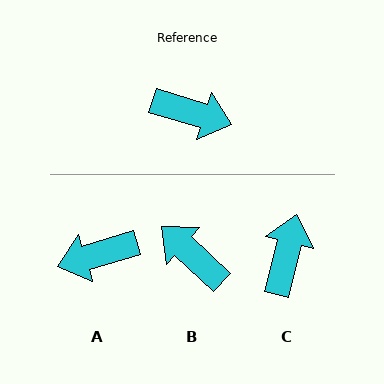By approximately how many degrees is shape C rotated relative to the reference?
Approximately 93 degrees counter-clockwise.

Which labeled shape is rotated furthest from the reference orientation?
B, about 154 degrees away.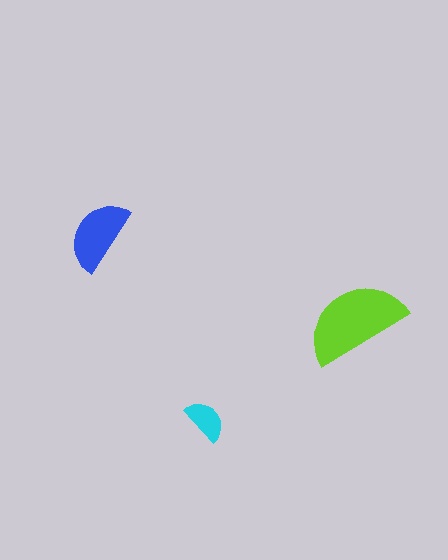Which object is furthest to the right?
The lime semicircle is rightmost.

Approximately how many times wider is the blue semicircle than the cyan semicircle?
About 1.5 times wider.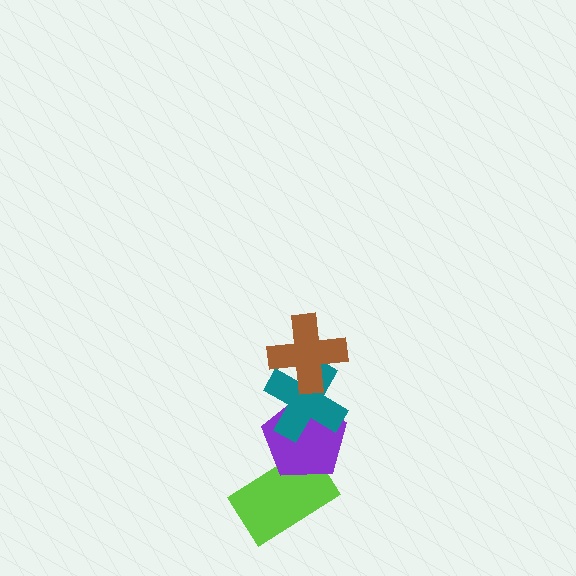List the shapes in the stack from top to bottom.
From top to bottom: the brown cross, the teal cross, the purple pentagon, the lime rectangle.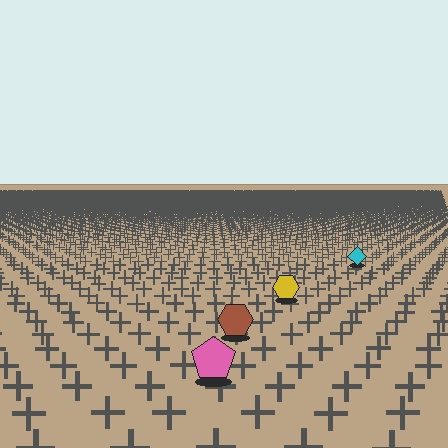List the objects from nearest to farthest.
From nearest to farthest: the pink pentagon, the brown hexagon, the yellow hexagon, the cyan diamond.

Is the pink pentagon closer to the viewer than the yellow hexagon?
Yes. The pink pentagon is closer — you can tell from the texture gradient: the ground texture is coarser near it.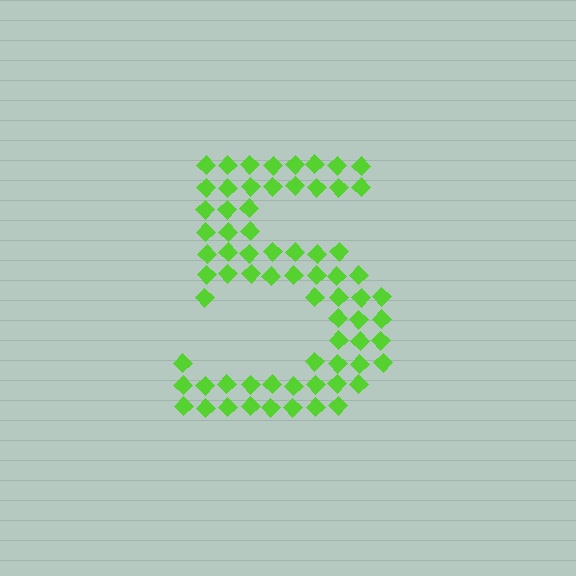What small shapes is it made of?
It is made of small diamonds.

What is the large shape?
The large shape is the digit 5.